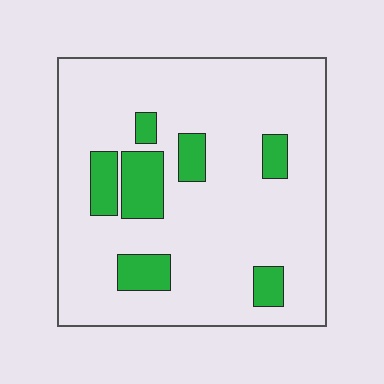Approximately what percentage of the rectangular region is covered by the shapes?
Approximately 15%.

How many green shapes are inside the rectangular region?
7.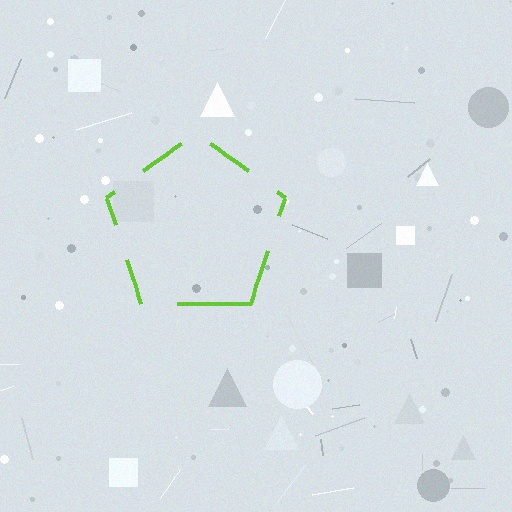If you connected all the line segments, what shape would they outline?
They would outline a pentagon.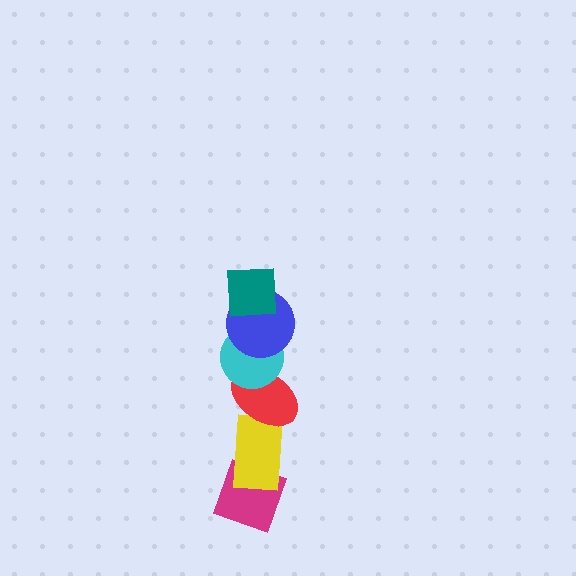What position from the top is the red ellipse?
The red ellipse is 4th from the top.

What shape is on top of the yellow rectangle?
The red ellipse is on top of the yellow rectangle.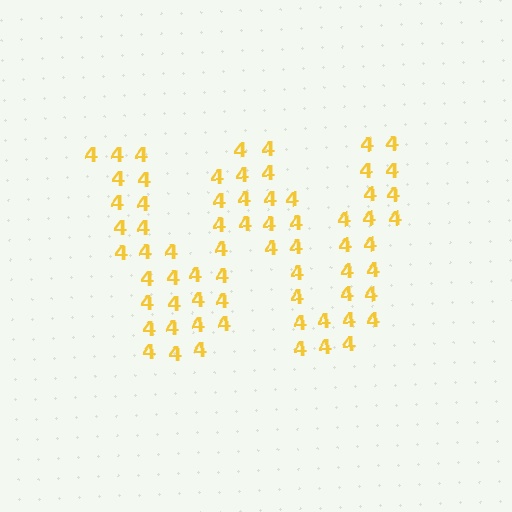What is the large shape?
The large shape is the letter W.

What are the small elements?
The small elements are digit 4's.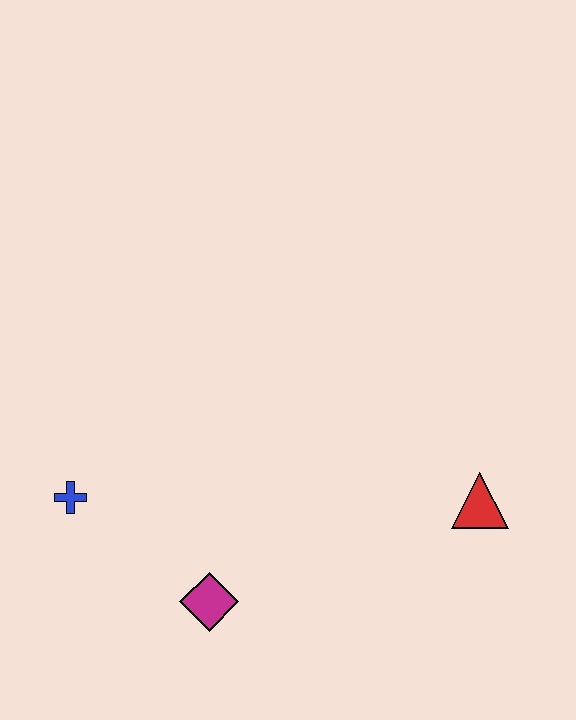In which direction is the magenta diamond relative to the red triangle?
The magenta diamond is to the left of the red triangle.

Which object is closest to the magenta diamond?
The blue cross is closest to the magenta diamond.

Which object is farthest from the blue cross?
The red triangle is farthest from the blue cross.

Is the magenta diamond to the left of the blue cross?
No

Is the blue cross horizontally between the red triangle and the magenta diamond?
No